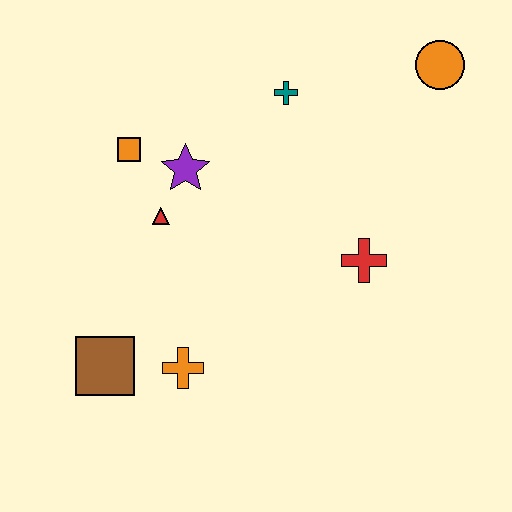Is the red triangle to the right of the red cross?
No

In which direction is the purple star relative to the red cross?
The purple star is to the left of the red cross.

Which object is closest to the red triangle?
The purple star is closest to the red triangle.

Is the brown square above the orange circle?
No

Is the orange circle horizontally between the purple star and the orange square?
No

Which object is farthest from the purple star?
The orange circle is farthest from the purple star.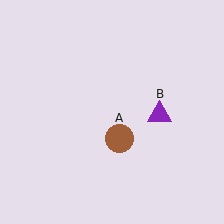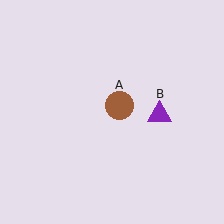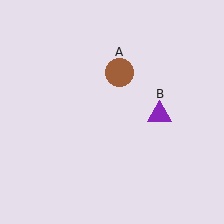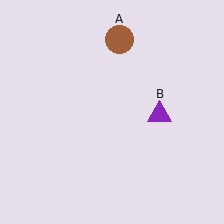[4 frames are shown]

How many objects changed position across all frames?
1 object changed position: brown circle (object A).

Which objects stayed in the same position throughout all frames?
Purple triangle (object B) remained stationary.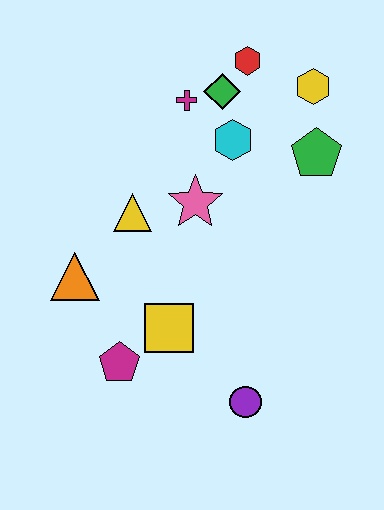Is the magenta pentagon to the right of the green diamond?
No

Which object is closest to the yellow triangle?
The pink star is closest to the yellow triangle.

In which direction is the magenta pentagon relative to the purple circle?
The magenta pentagon is to the left of the purple circle.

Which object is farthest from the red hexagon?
The purple circle is farthest from the red hexagon.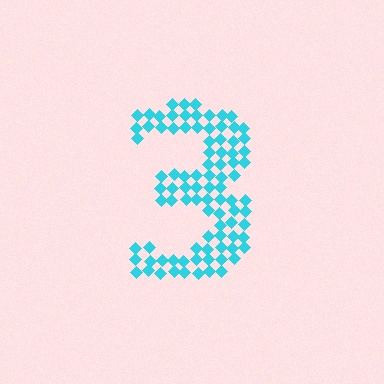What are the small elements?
The small elements are diamonds.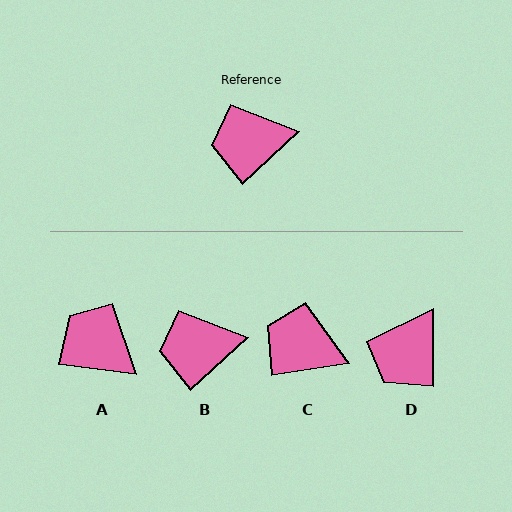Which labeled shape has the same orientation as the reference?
B.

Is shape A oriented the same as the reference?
No, it is off by about 50 degrees.